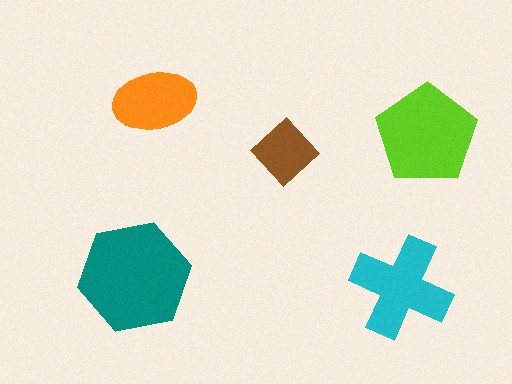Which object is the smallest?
The brown diamond.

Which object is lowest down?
The cyan cross is bottommost.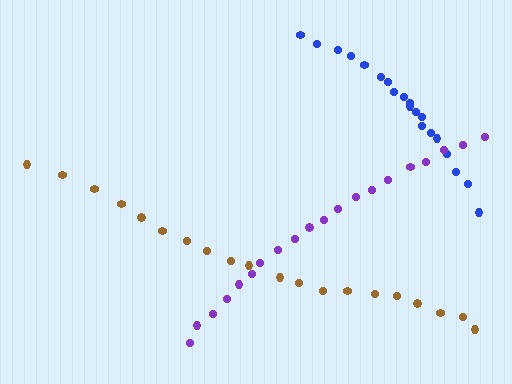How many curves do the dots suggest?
There are 3 distinct paths.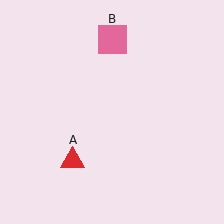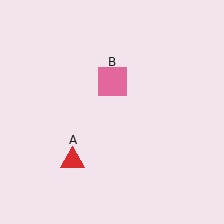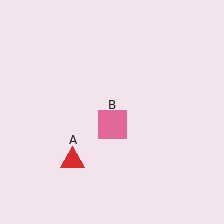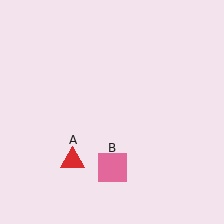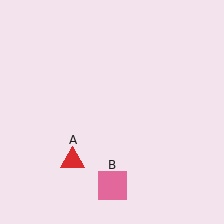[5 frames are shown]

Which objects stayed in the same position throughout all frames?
Red triangle (object A) remained stationary.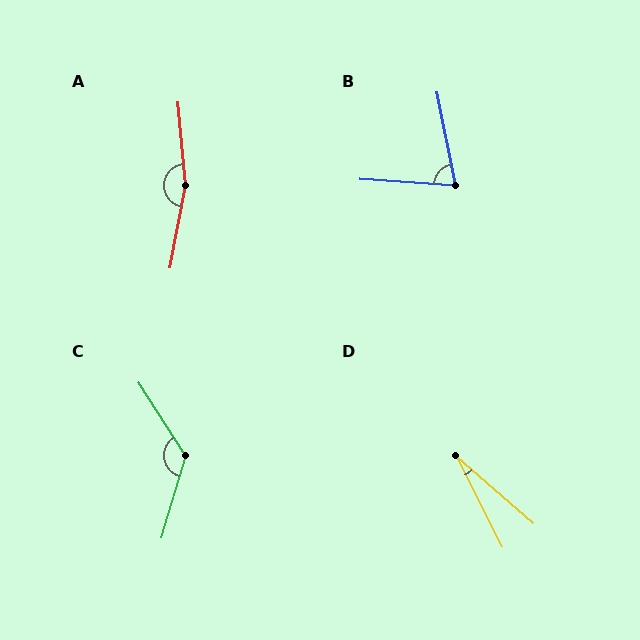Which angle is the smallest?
D, at approximately 21 degrees.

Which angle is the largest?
A, at approximately 164 degrees.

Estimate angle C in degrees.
Approximately 130 degrees.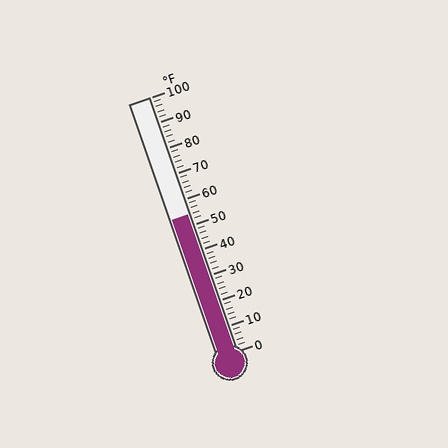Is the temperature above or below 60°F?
The temperature is below 60°F.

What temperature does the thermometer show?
The thermometer shows approximately 54°F.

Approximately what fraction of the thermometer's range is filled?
The thermometer is filled to approximately 55% of its range.